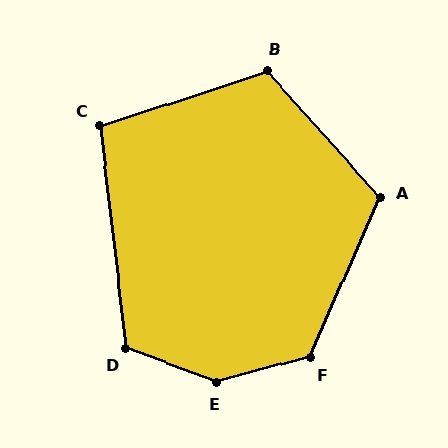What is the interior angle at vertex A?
Approximately 115 degrees (obtuse).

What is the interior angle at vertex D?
Approximately 117 degrees (obtuse).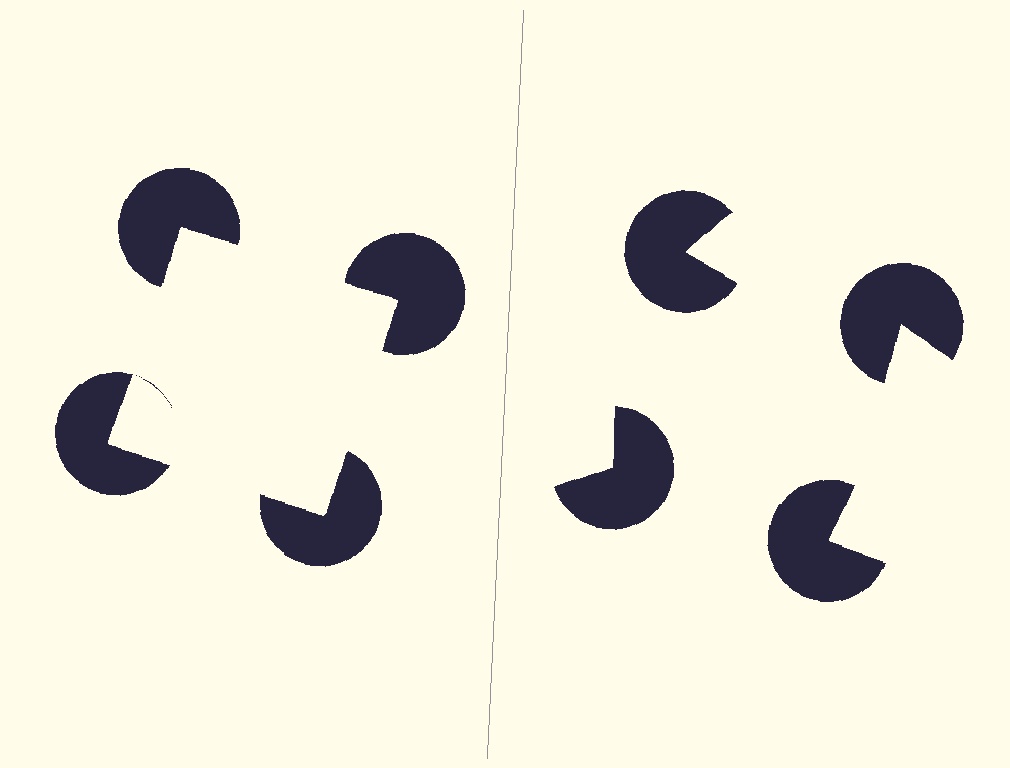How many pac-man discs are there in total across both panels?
8 — 4 on each side.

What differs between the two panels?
The pac-man discs are positioned identically on both sides; only the wedge orientations differ. On the left they align to a square; on the right they are misaligned.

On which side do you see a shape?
An illusory square appears on the left side. On the right side the wedge cuts are rotated, so no coherent shape forms.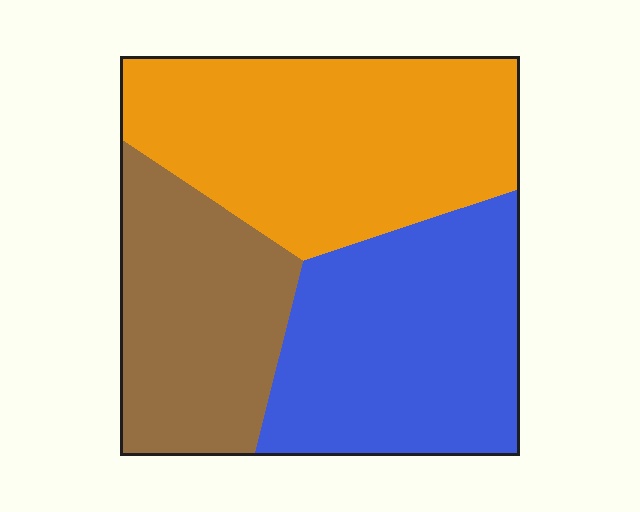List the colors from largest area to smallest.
From largest to smallest: orange, blue, brown.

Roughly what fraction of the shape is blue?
Blue takes up between a quarter and a half of the shape.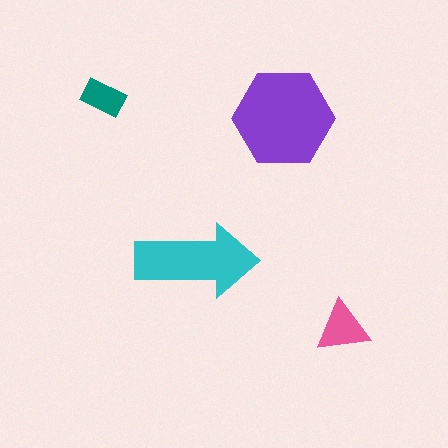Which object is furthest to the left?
The teal rectangle is leftmost.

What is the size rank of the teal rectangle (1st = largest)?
4th.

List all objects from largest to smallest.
The purple hexagon, the cyan arrow, the pink triangle, the teal rectangle.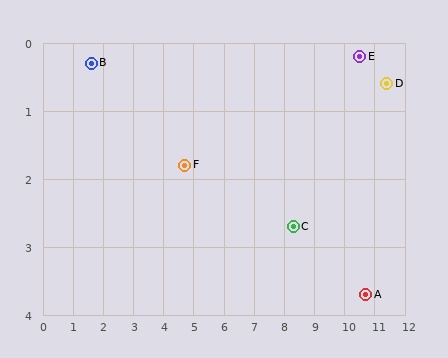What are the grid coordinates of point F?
Point F is at approximately (4.7, 1.8).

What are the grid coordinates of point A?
Point A is at approximately (10.7, 3.7).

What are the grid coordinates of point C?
Point C is at approximately (8.3, 2.7).